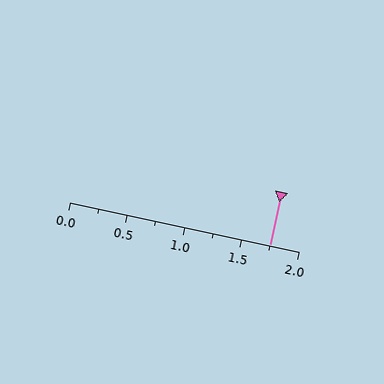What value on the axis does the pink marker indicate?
The marker indicates approximately 1.75.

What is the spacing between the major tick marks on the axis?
The major ticks are spaced 0.5 apart.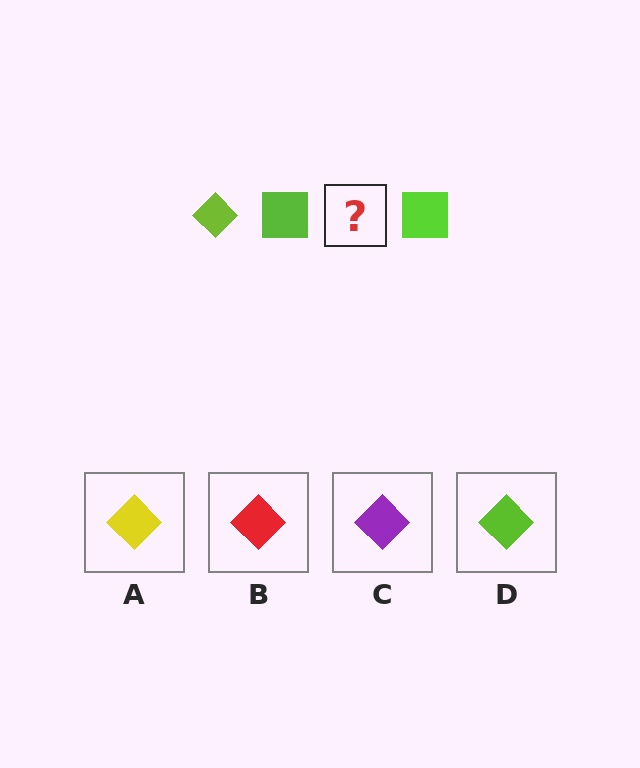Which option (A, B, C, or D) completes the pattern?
D.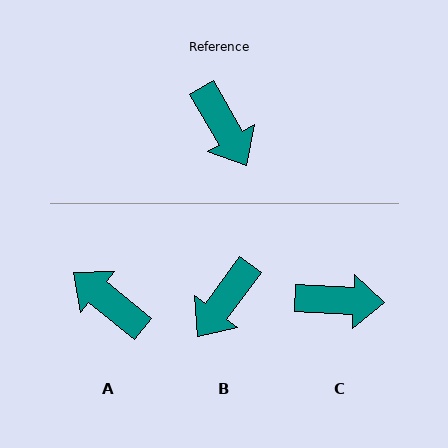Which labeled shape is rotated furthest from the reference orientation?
A, about 159 degrees away.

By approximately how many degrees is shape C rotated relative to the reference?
Approximately 57 degrees counter-clockwise.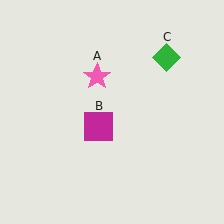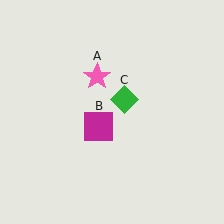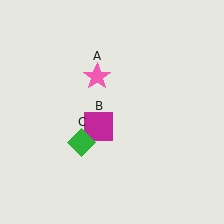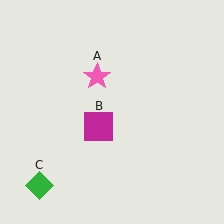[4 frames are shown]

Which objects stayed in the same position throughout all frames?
Pink star (object A) and magenta square (object B) remained stationary.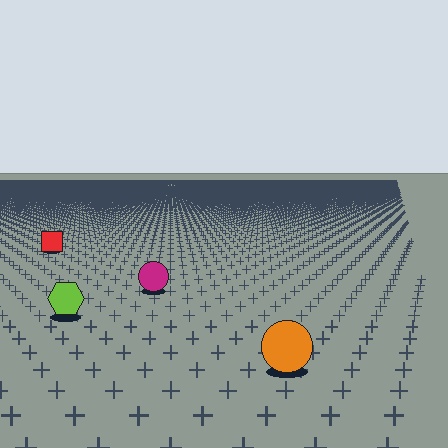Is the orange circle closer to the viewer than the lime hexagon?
Yes. The orange circle is closer — you can tell from the texture gradient: the ground texture is coarser near it.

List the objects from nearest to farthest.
From nearest to farthest: the orange circle, the lime hexagon, the magenta circle, the red square.